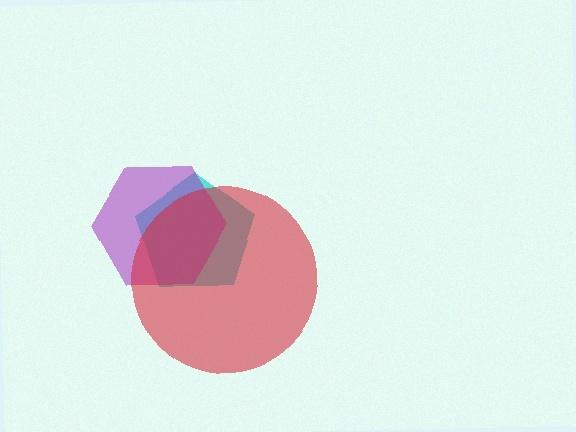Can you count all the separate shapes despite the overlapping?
Yes, there are 3 separate shapes.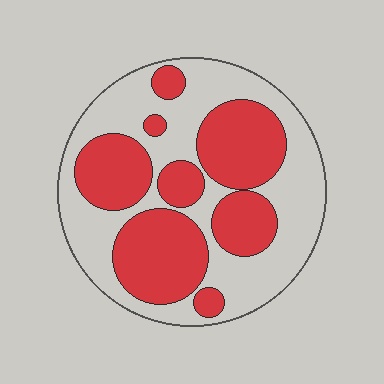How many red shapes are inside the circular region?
8.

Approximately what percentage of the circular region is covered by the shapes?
Approximately 45%.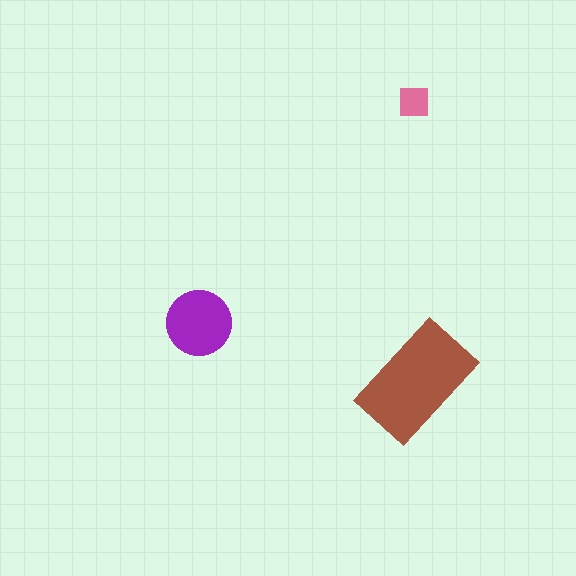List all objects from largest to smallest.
The brown rectangle, the purple circle, the pink square.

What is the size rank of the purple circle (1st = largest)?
2nd.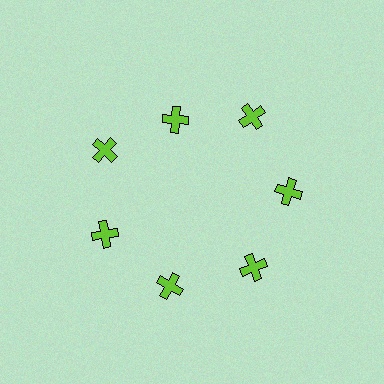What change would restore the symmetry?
The symmetry would be restored by moving it outward, back onto the ring so that all 7 crosses sit at equal angles and equal distance from the center.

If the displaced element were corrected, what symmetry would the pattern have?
It would have 7-fold rotational symmetry — the pattern would map onto itself every 51 degrees.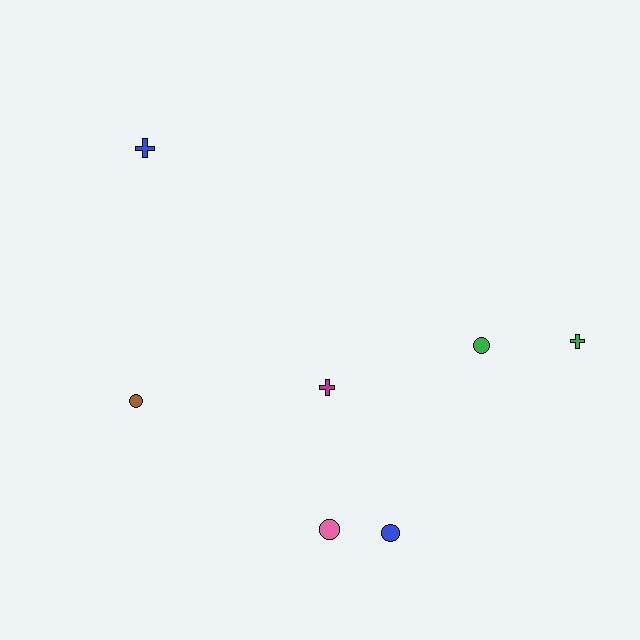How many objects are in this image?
There are 7 objects.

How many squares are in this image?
There are no squares.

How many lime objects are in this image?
There are no lime objects.